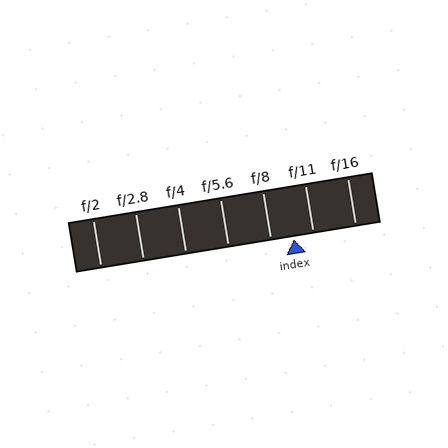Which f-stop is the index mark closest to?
The index mark is closest to f/11.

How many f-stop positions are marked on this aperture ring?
There are 7 f-stop positions marked.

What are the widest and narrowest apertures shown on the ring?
The widest aperture shown is f/2 and the narrowest is f/16.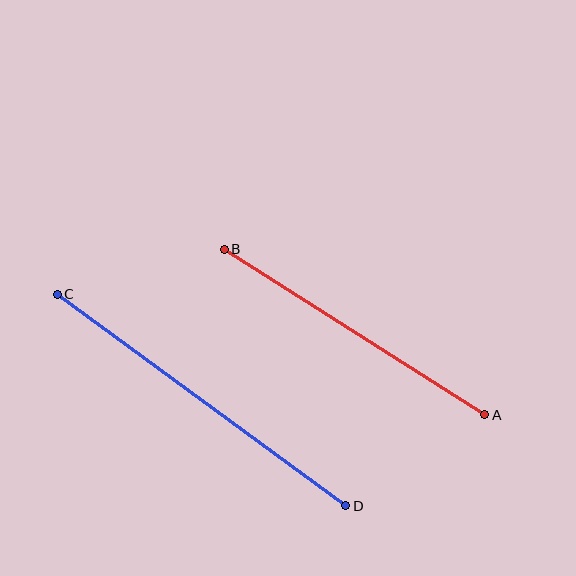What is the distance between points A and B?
The distance is approximately 309 pixels.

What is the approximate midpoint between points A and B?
The midpoint is at approximately (354, 332) pixels.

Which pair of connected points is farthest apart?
Points C and D are farthest apart.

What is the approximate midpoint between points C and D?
The midpoint is at approximately (202, 400) pixels.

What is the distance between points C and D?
The distance is approximately 358 pixels.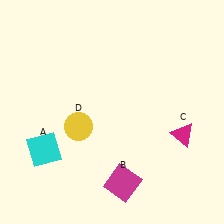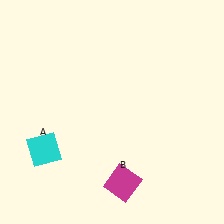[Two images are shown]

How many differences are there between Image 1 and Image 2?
There are 2 differences between the two images.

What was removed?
The magenta triangle (C), the yellow circle (D) were removed in Image 2.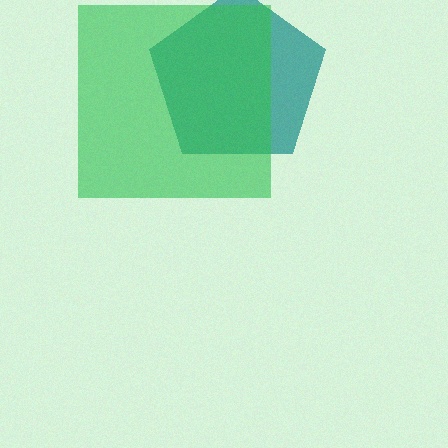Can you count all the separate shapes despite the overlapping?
Yes, there are 2 separate shapes.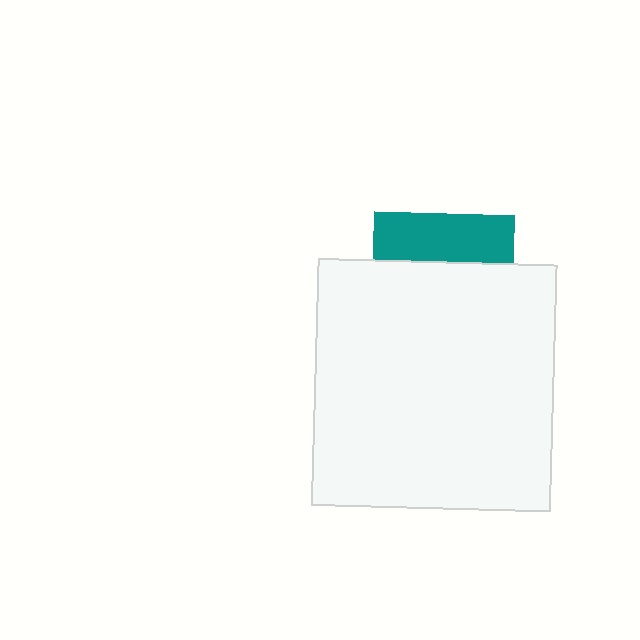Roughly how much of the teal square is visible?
A small part of it is visible (roughly 34%).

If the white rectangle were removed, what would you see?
You would see the complete teal square.